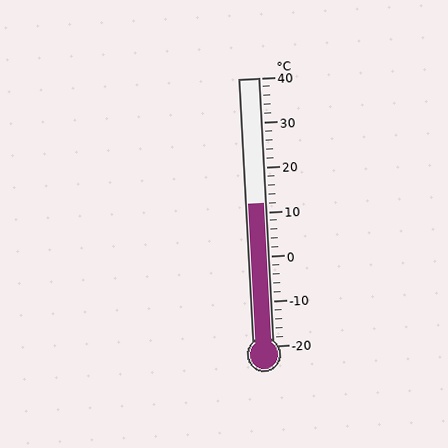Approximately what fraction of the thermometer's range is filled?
The thermometer is filled to approximately 55% of its range.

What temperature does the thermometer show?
The thermometer shows approximately 12°C.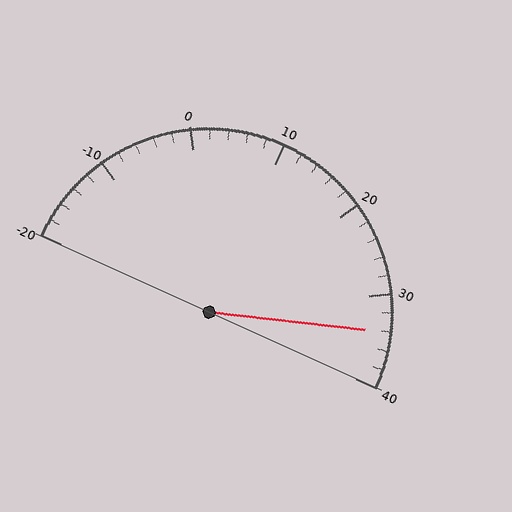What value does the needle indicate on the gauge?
The needle indicates approximately 34.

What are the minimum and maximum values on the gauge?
The gauge ranges from -20 to 40.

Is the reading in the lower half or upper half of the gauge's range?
The reading is in the upper half of the range (-20 to 40).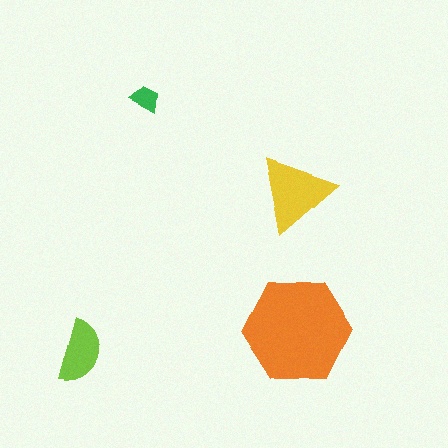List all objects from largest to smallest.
The orange hexagon, the yellow triangle, the lime semicircle, the green trapezoid.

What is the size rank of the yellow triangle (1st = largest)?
2nd.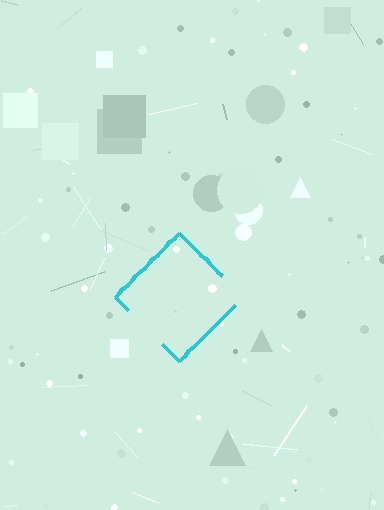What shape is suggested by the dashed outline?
The dashed outline suggests a diamond.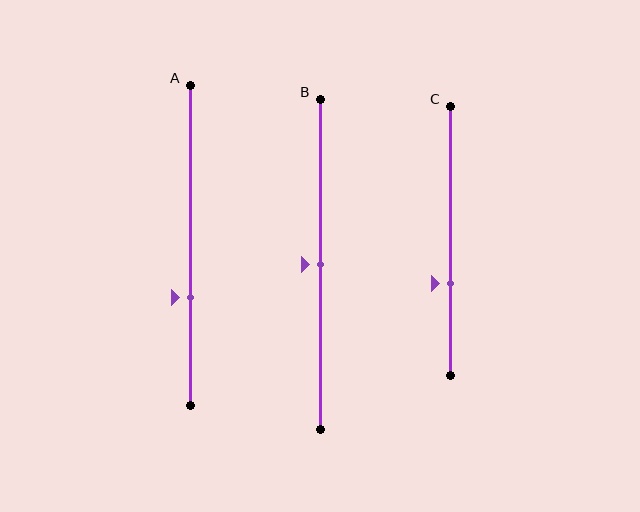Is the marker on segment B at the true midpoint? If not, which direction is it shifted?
Yes, the marker on segment B is at the true midpoint.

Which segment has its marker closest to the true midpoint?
Segment B has its marker closest to the true midpoint.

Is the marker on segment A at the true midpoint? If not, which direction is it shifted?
No, the marker on segment A is shifted downward by about 16% of the segment length.